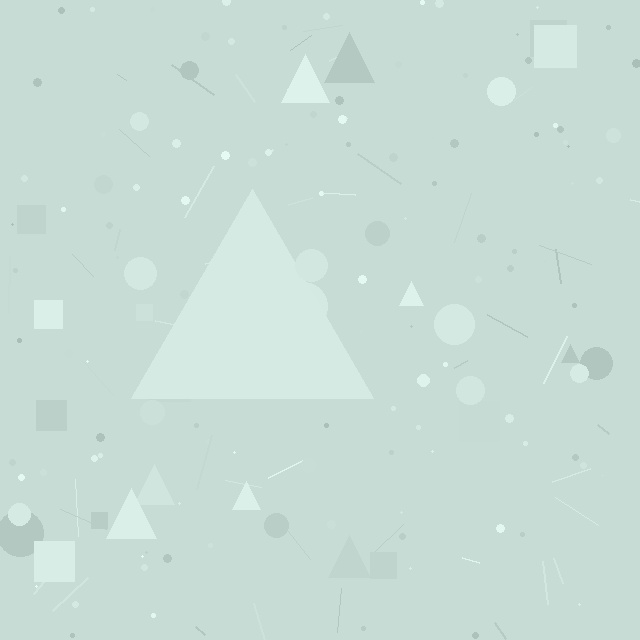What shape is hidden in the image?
A triangle is hidden in the image.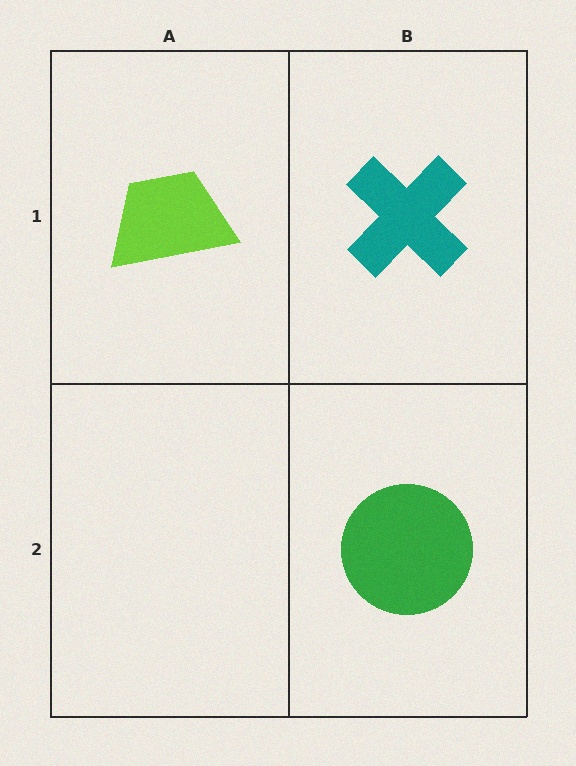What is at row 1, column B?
A teal cross.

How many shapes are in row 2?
1 shape.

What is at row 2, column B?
A green circle.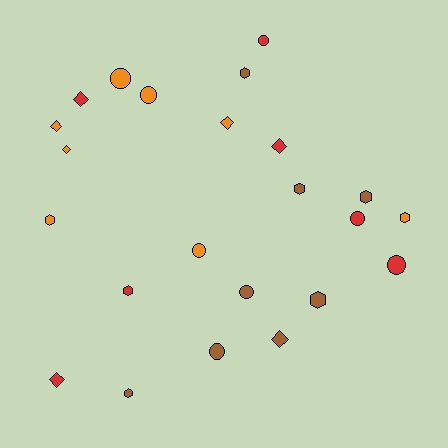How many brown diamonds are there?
There is 1 brown diamond.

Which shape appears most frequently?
Hexagon, with 8 objects.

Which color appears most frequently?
Brown, with 8 objects.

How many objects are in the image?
There are 23 objects.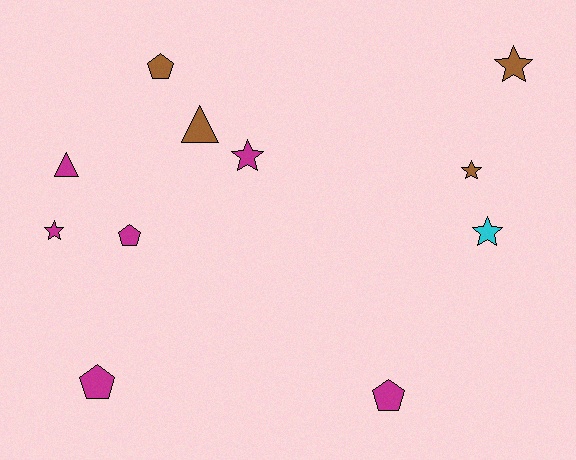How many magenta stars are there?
There are 2 magenta stars.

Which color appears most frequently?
Magenta, with 6 objects.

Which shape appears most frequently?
Star, with 5 objects.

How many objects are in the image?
There are 11 objects.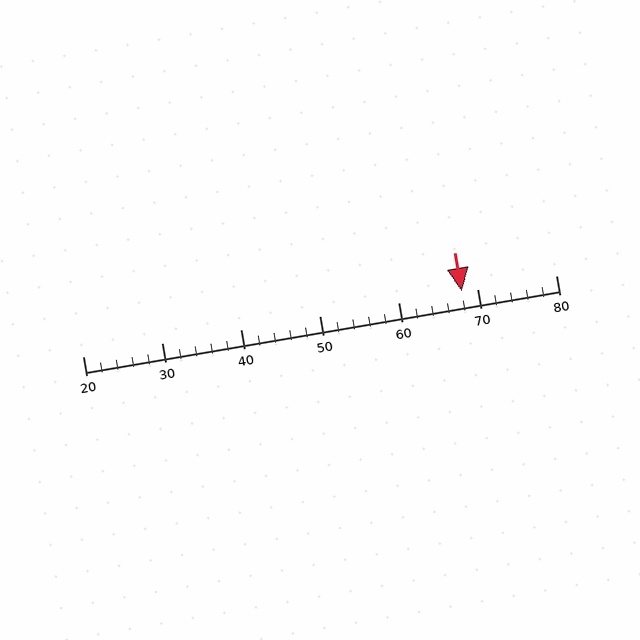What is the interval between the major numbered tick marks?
The major tick marks are spaced 10 units apart.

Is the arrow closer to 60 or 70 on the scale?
The arrow is closer to 70.